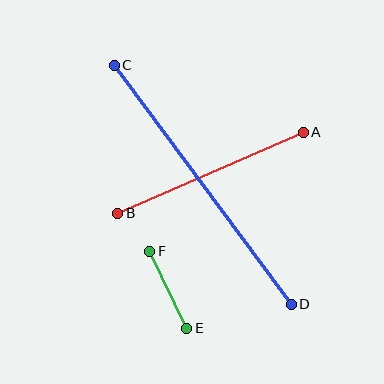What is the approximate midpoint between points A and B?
The midpoint is at approximately (211, 173) pixels.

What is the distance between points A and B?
The distance is approximately 202 pixels.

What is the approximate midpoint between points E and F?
The midpoint is at approximately (168, 290) pixels.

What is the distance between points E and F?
The distance is approximately 86 pixels.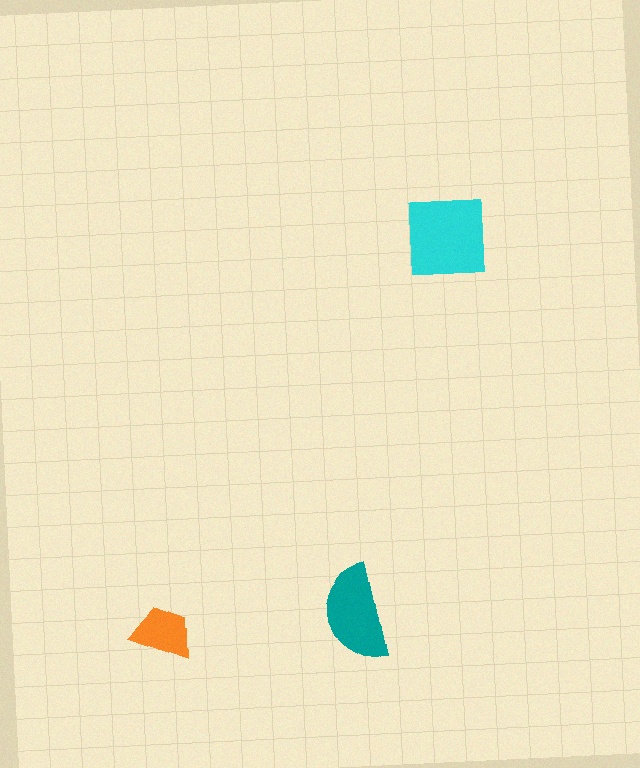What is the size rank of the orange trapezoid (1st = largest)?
3rd.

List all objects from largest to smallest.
The cyan square, the teal semicircle, the orange trapezoid.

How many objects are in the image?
There are 3 objects in the image.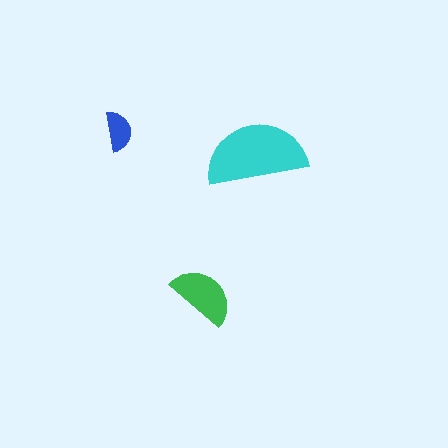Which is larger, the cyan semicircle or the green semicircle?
The cyan one.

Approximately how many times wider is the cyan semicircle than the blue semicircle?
About 2.5 times wider.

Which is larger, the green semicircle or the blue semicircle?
The green one.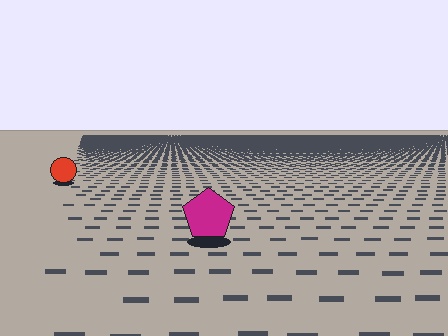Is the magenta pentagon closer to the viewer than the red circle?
Yes. The magenta pentagon is closer — you can tell from the texture gradient: the ground texture is coarser near it.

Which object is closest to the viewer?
The magenta pentagon is closest. The texture marks near it are larger and more spread out.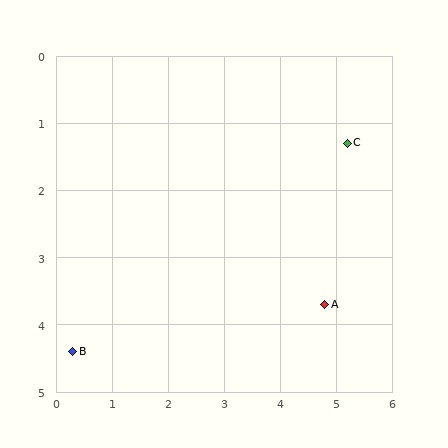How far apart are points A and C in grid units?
Points A and C are about 2.4 grid units apart.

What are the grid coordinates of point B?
Point B is at approximately (0.3, 4.4).